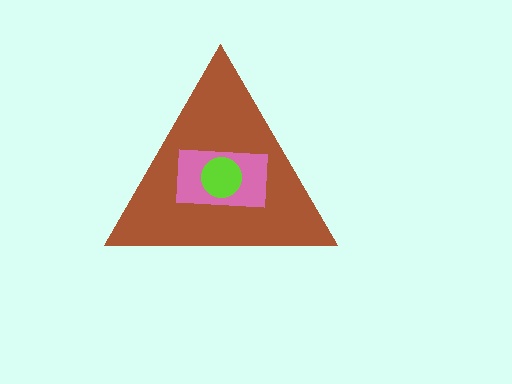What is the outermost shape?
The brown triangle.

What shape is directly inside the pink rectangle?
The lime circle.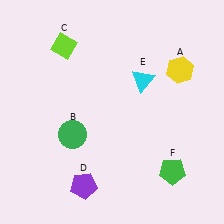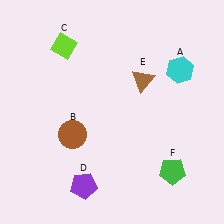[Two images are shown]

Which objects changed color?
A changed from yellow to cyan. B changed from green to brown. E changed from cyan to brown.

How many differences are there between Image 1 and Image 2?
There are 3 differences between the two images.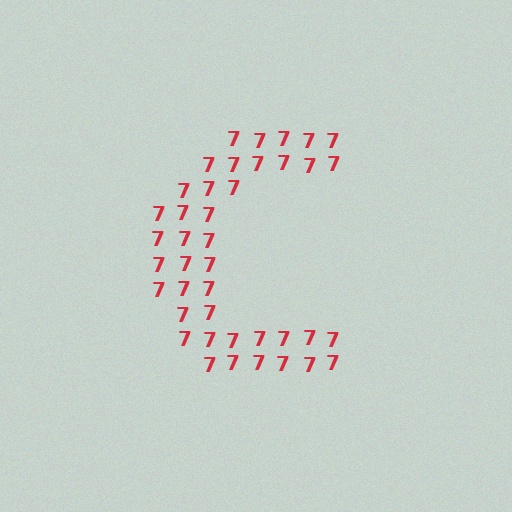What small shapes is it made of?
It is made of small digit 7's.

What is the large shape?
The large shape is the letter C.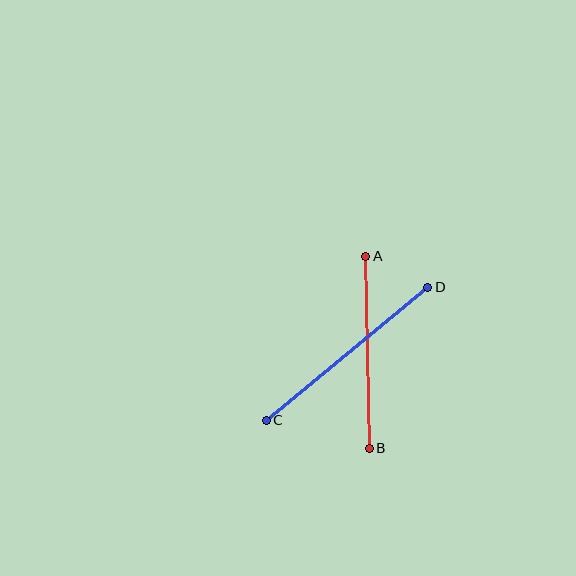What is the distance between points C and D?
The distance is approximately 209 pixels.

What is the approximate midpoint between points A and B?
The midpoint is at approximately (367, 352) pixels.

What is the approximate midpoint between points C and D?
The midpoint is at approximately (347, 354) pixels.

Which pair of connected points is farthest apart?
Points C and D are farthest apart.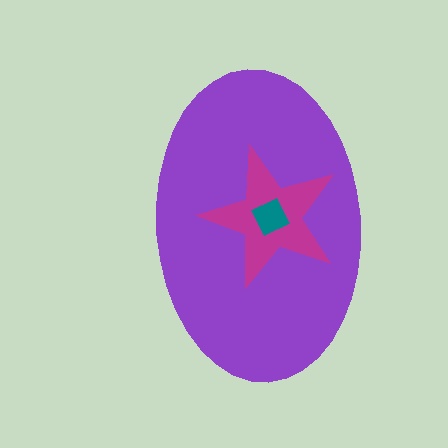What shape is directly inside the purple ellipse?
The magenta star.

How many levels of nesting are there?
3.